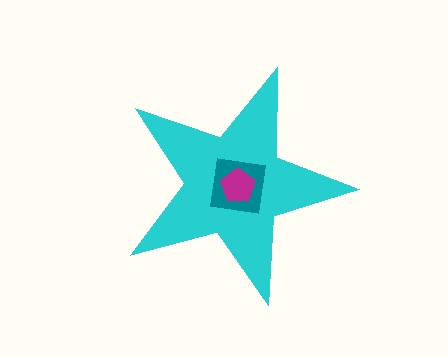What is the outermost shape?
The cyan star.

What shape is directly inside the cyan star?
The teal square.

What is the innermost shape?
The magenta pentagon.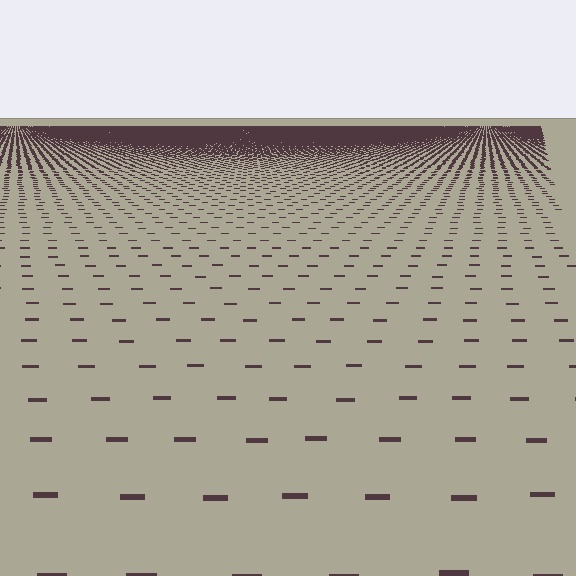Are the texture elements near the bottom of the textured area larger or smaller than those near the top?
Larger. Near the bottom, elements are closer to the viewer and appear at a bigger on-screen size.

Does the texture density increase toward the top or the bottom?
Density increases toward the top.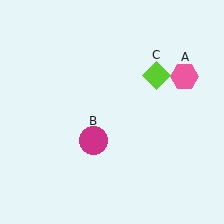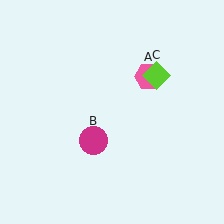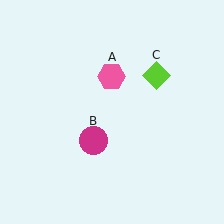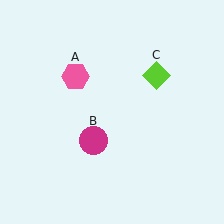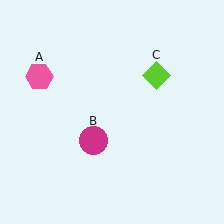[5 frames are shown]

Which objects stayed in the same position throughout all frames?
Magenta circle (object B) and lime diamond (object C) remained stationary.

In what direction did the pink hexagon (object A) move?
The pink hexagon (object A) moved left.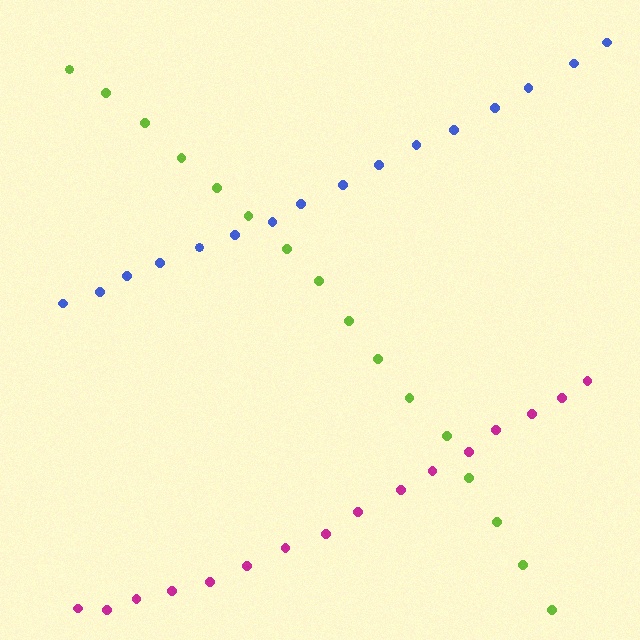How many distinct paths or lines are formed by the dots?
There are 3 distinct paths.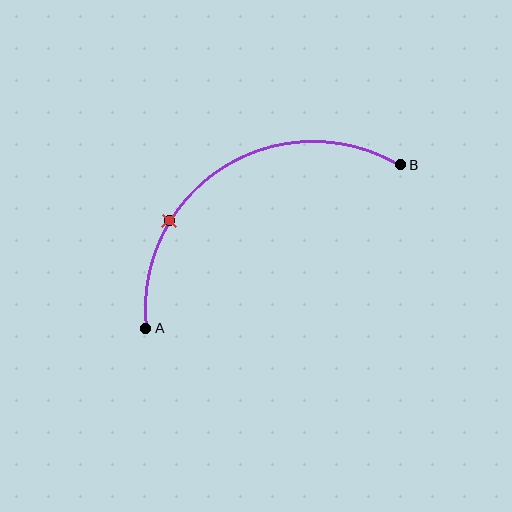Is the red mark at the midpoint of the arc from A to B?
No. The red mark lies on the arc but is closer to endpoint A. The arc midpoint would be at the point on the curve equidistant along the arc from both A and B.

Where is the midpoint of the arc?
The arc midpoint is the point on the curve farthest from the straight line joining A and B. It sits above that line.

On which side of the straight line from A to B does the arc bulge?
The arc bulges above the straight line connecting A and B.